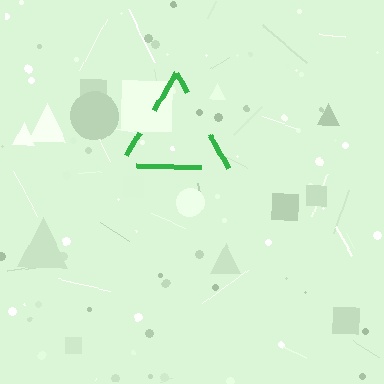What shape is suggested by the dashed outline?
The dashed outline suggests a triangle.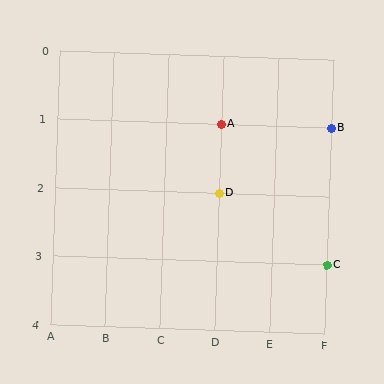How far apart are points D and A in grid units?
Points D and A are 1 row apart.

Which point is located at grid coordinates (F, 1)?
Point B is at (F, 1).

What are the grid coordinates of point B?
Point B is at grid coordinates (F, 1).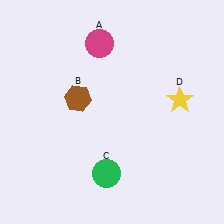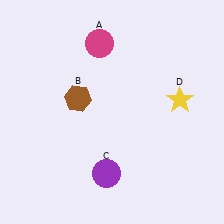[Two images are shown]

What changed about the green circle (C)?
In Image 1, C is green. In Image 2, it changed to purple.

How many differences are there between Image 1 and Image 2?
There is 1 difference between the two images.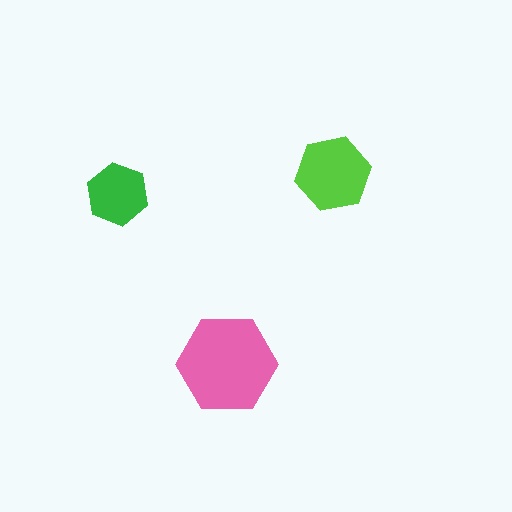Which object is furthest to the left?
The green hexagon is leftmost.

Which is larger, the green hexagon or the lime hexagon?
The lime one.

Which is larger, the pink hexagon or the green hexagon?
The pink one.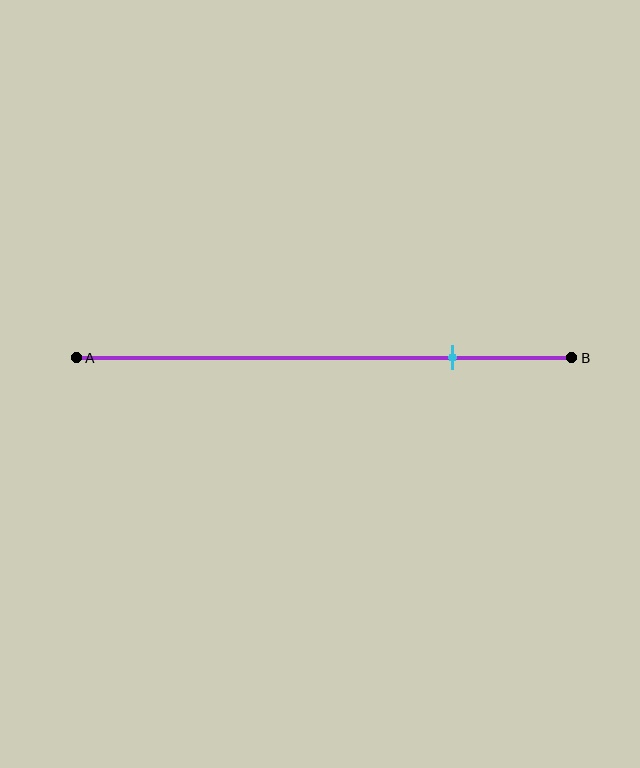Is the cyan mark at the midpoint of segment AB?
No, the mark is at about 75% from A, not at the 50% midpoint.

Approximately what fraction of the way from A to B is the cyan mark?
The cyan mark is approximately 75% of the way from A to B.